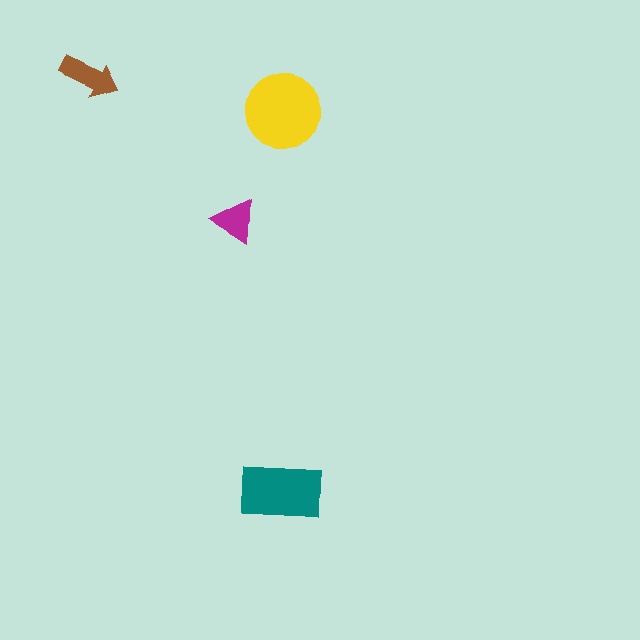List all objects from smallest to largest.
The magenta triangle, the brown arrow, the teal rectangle, the yellow circle.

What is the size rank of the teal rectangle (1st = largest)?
2nd.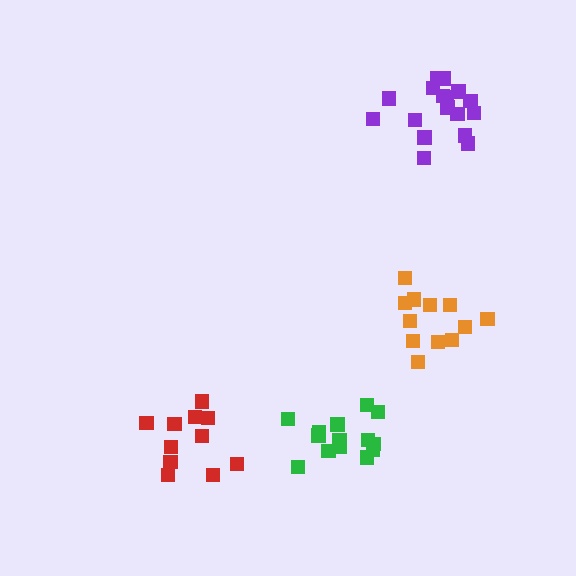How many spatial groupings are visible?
There are 4 spatial groupings.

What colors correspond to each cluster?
The clusters are colored: green, orange, red, purple.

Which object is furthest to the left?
The red cluster is leftmost.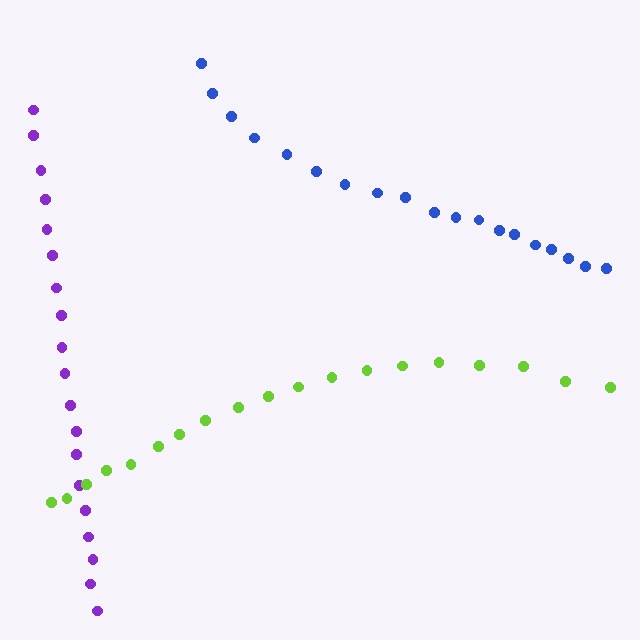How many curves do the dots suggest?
There are 3 distinct paths.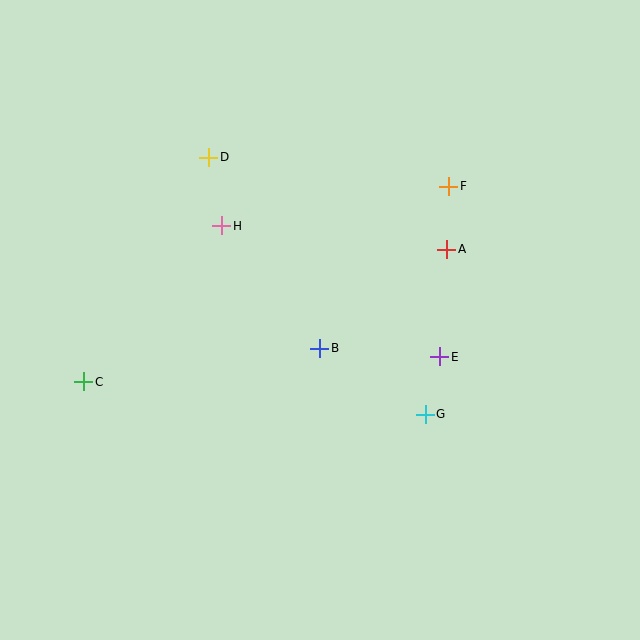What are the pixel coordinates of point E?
Point E is at (440, 357).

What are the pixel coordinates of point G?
Point G is at (425, 414).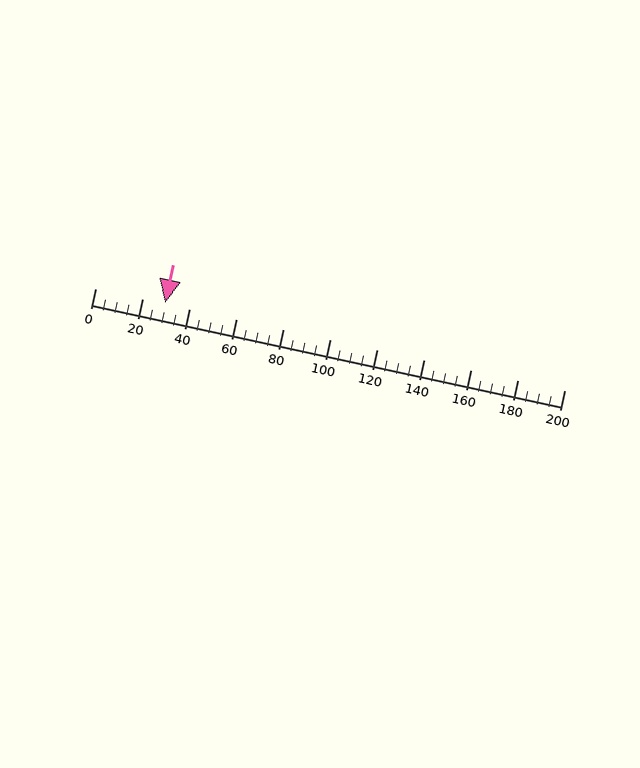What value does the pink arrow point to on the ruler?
The pink arrow points to approximately 30.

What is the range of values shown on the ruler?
The ruler shows values from 0 to 200.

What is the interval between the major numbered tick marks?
The major tick marks are spaced 20 units apart.